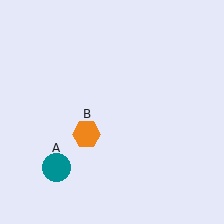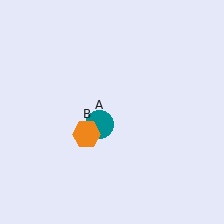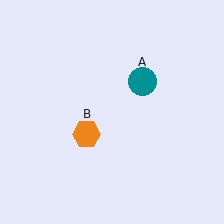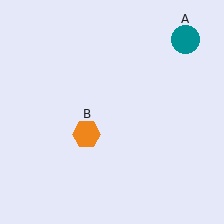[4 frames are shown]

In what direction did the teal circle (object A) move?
The teal circle (object A) moved up and to the right.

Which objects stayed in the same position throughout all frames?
Orange hexagon (object B) remained stationary.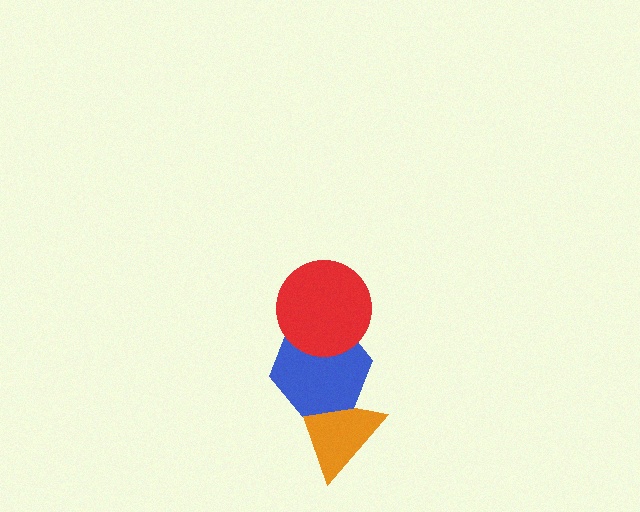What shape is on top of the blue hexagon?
The red circle is on top of the blue hexagon.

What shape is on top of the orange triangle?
The blue hexagon is on top of the orange triangle.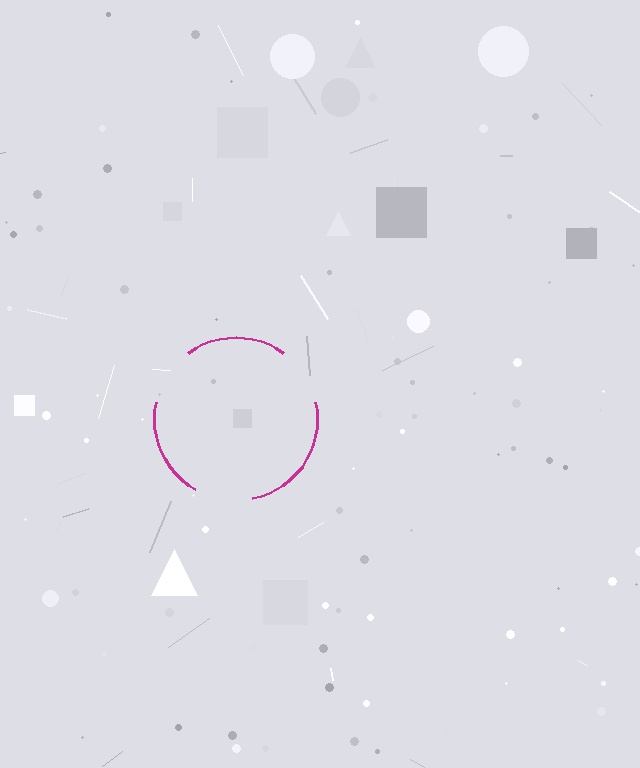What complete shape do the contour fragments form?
The contour fragments form a circle.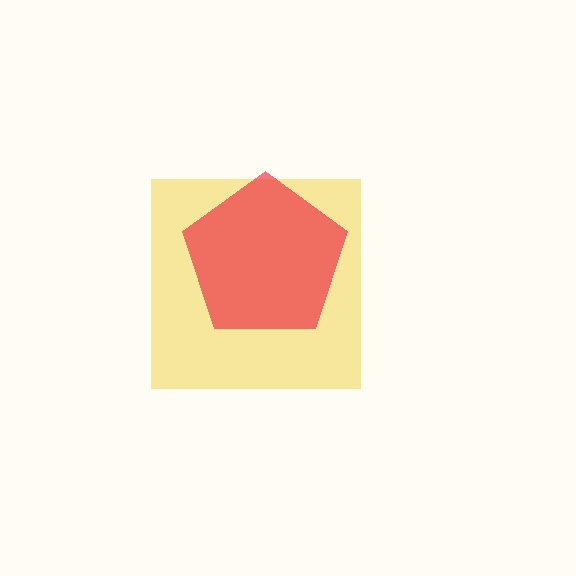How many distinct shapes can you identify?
There are 2 distinct shapes: a yellow square, a red pentagon.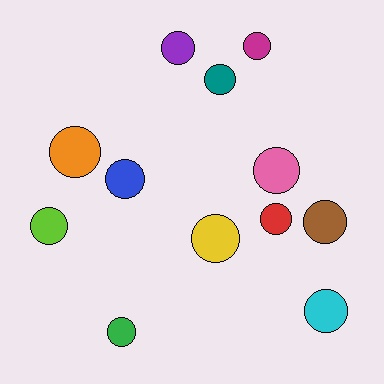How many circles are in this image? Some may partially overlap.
There are 12 circles.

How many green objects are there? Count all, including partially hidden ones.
There is 1 green object.